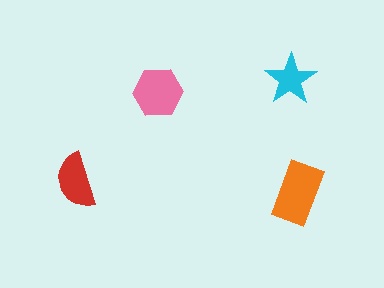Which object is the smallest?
The cyan star.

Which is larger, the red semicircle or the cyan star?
The red semicircle.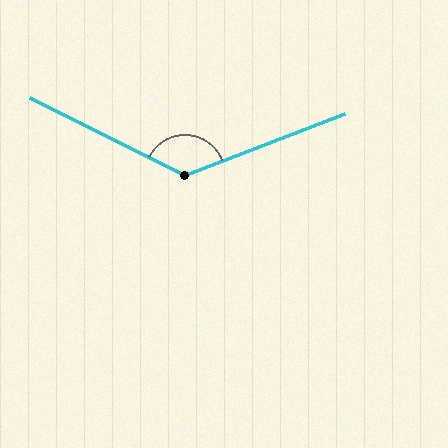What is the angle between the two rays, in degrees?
Approximately 133 degrees.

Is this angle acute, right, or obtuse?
It is obtuse.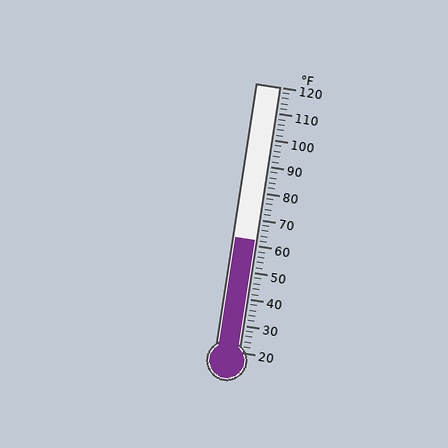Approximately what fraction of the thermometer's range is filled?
The thermometer is filled to approximately 40% of its range.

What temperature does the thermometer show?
The thermometer shows approximately 62°F.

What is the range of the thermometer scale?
The thermometer scale ranges from 20°F to 120°F.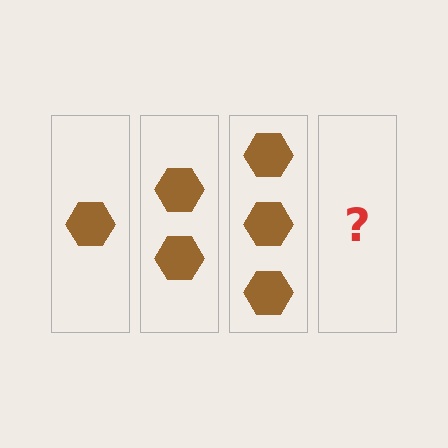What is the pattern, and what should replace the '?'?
The pattern is that each step adds one more hexagon. The '?' should be 4 hexagons.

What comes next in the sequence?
The next element should be 4 hexagons.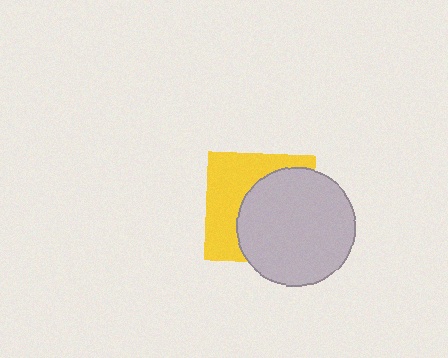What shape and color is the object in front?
The object in front is a light gray circle.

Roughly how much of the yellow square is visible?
A small part of it is visible (roughly 44%).